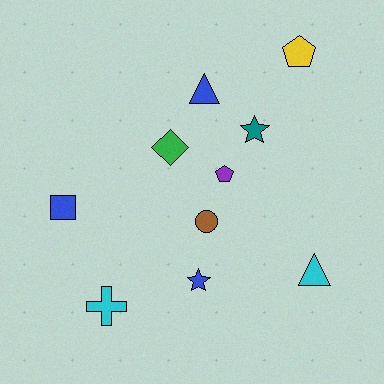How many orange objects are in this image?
There are no orange objects.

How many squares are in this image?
There is 1 square.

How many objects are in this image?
There are 10 objects.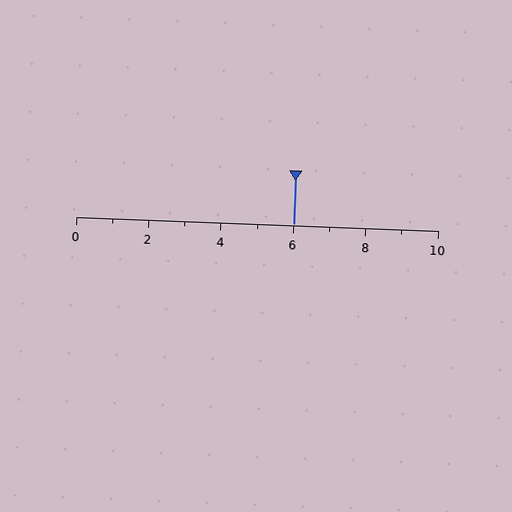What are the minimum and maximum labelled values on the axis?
The axis runs from 0 to 10.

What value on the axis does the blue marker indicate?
The marker indicates approximately 6.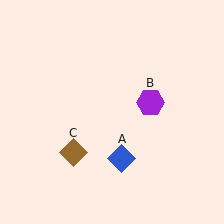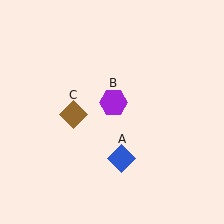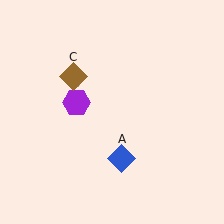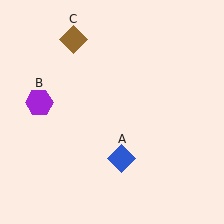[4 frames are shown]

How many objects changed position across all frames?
2 objects changed position: purple hexagon (object B), brown diamond (object C).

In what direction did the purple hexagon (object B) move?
The purple hexagon (object B) moved left.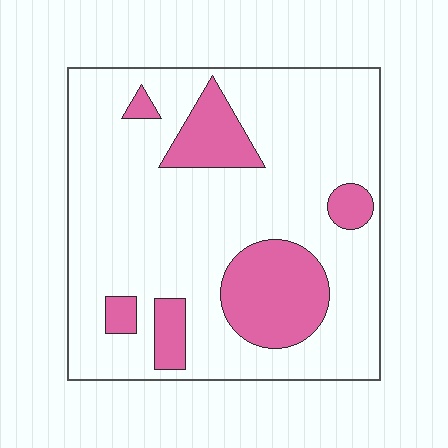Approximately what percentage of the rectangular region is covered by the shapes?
Approximately 20%.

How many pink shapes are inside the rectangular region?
6.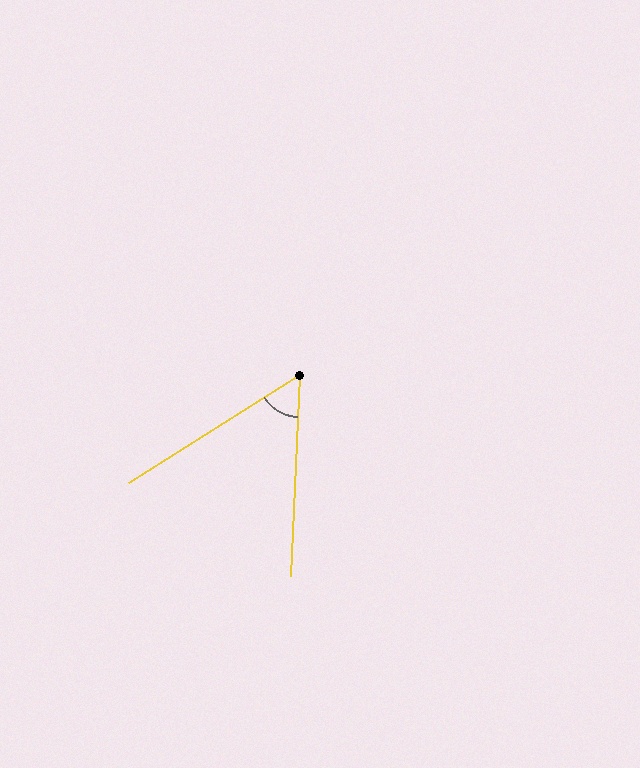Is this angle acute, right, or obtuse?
It is acute.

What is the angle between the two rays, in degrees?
Approximately 55 degrees.